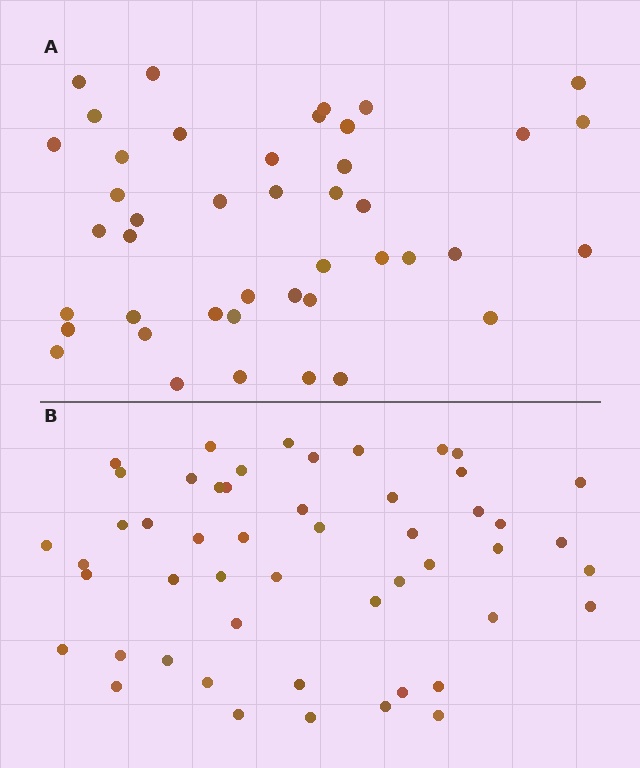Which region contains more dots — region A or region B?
Region B (the bottom region) has more dots.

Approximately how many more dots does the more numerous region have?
Region B has roughly 8 or so more dots than region A.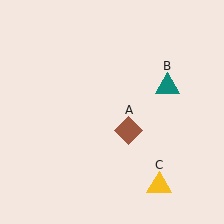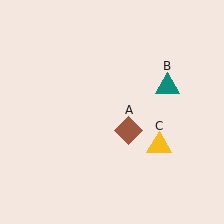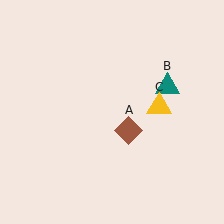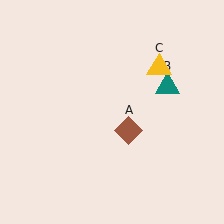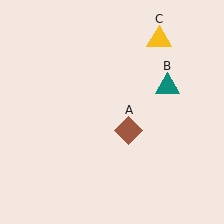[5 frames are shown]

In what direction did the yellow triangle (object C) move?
The yellow triangle (object C) moved up.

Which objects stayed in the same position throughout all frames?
Brown diamond (object A) and teal triangle (object B) remained stationary.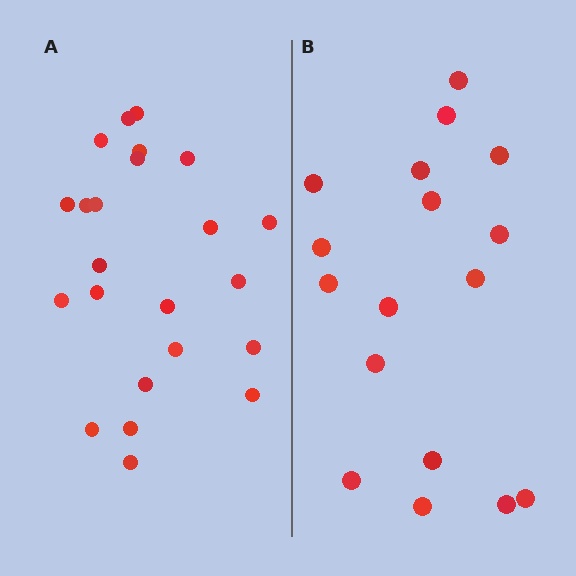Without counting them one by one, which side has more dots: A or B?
Region A (the left region) has more dots.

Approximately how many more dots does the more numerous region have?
Region A has about 6 more dots than region B.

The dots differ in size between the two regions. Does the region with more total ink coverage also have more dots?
No. Region B has more total ink coverage because its dots are larger, but region A actually contains more individual dots. Total area can be misleading — the number of items is what matters here.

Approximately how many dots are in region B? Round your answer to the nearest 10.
About 20 dots. (The exact count is 17, which rounds to 20.)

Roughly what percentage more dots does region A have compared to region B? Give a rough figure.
About 35% more.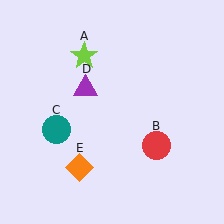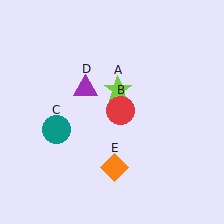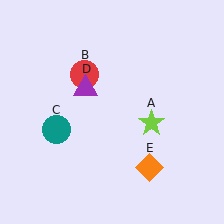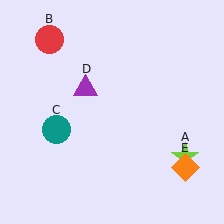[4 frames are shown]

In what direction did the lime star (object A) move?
The lime star (object A) moved down and to the right.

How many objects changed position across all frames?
3 objects changed position: lime star (object A), red circle (object B), orange diamond (object E).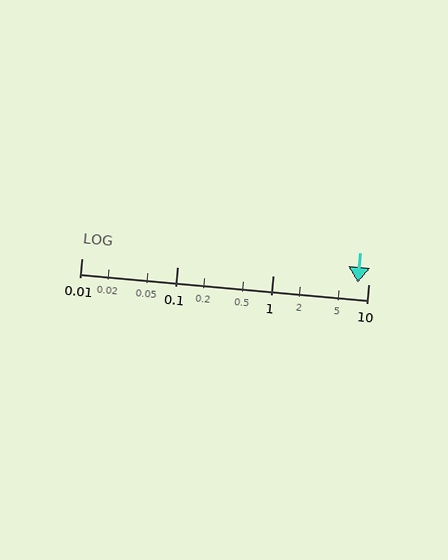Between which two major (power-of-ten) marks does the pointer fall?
The pointer is between 1 and 10.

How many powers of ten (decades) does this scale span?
The scale spans 3 decades, from 0.01 to 10.